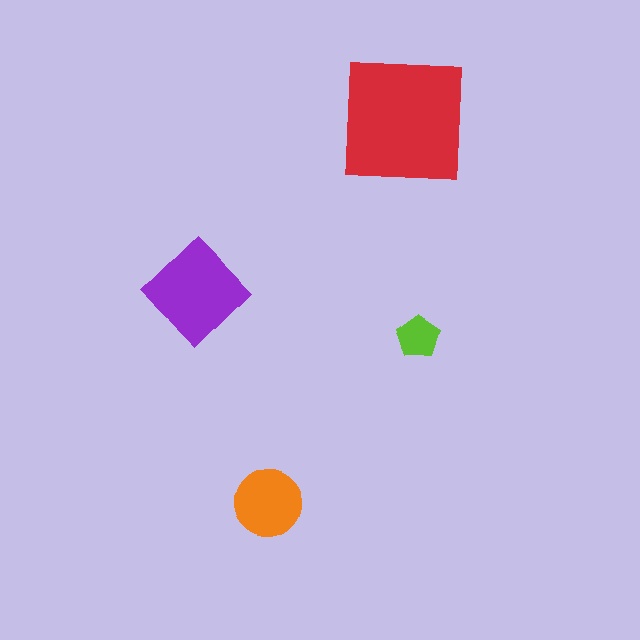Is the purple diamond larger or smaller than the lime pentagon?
Larger.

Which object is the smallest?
The lime pentagon.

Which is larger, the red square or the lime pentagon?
The red square.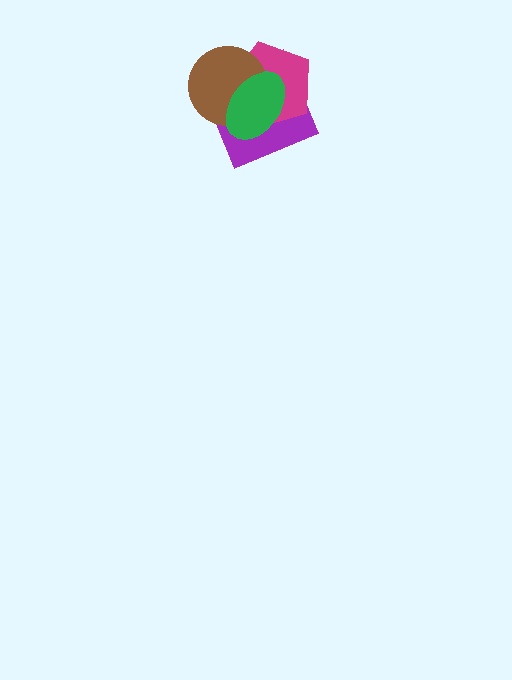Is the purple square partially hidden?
Yes, it is partially covered by another shape.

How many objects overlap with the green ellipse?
3 objects overlap with the green ellipse.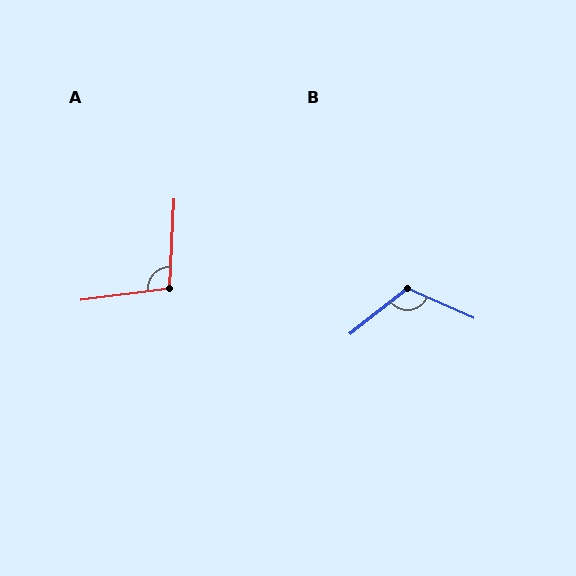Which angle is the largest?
B, at approximately 117 degrees.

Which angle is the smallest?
A, at approximately 100 degrees.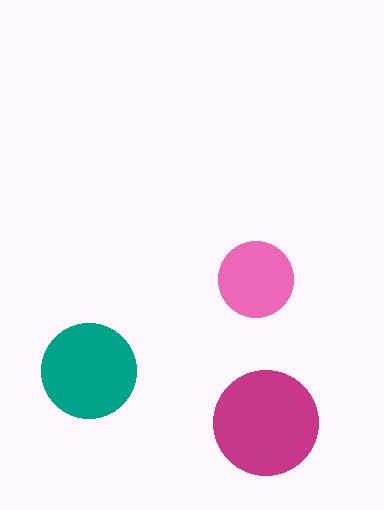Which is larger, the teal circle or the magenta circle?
The magenta one.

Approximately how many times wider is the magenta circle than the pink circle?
About 1.5 times wider.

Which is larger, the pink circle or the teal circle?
The teal one.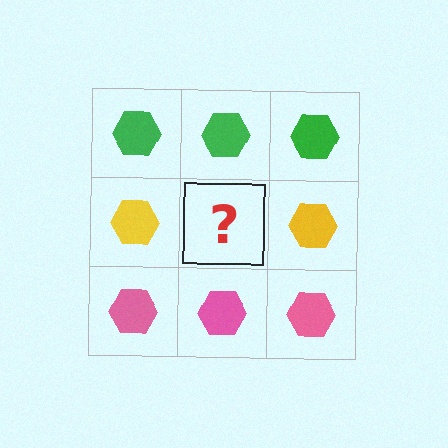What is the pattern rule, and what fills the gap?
The rule is that each row has a consistent color. The gap should be filled with a yellow hexagon.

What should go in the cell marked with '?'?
The missing cell should contain a yellow hexagon.